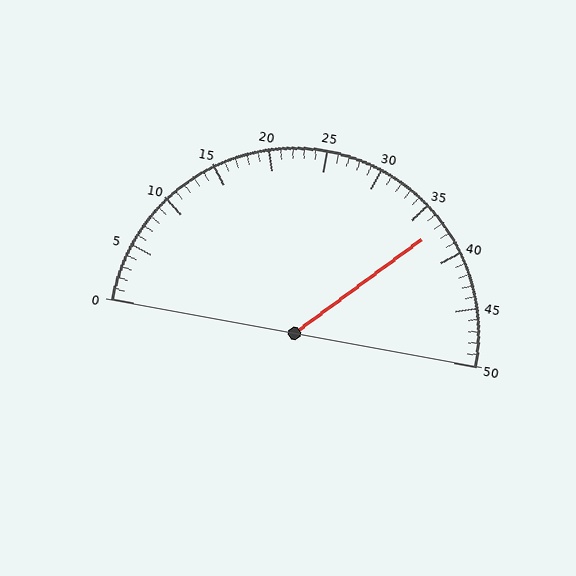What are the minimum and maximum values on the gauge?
The gauge ranges from 0 to 50.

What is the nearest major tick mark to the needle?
The nearest major tick mark is 35.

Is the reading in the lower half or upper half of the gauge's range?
The reading is in the upper half of the range (0 to 50).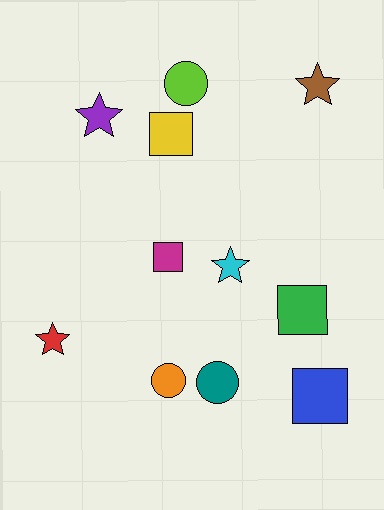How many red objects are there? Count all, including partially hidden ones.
There is 1 red object.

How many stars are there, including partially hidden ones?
There are 4 stars.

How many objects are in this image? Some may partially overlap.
There are 11 objects.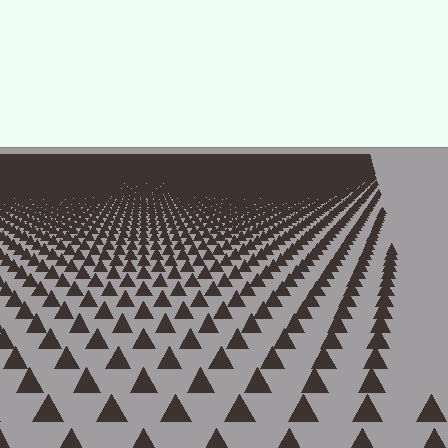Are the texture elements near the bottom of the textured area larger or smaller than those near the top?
Larger. Near the bottom, elements are closer to the viewer and appear at a bigger on-screen size.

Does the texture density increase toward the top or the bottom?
Density increases toward the top.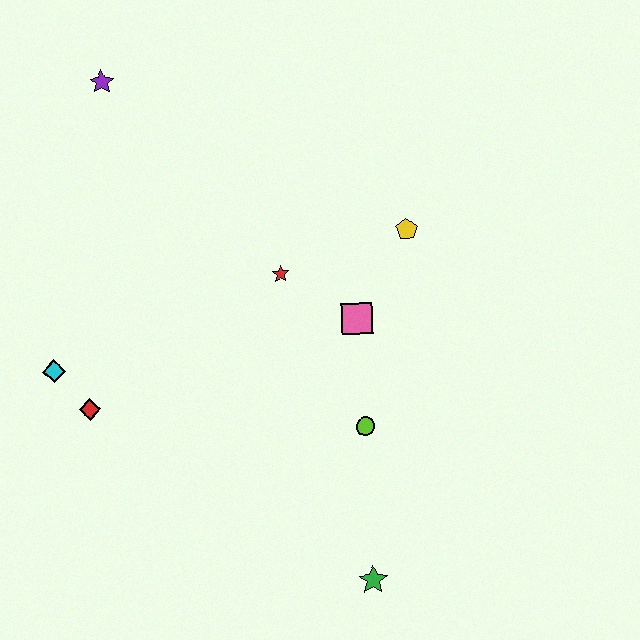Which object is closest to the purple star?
The red star is closest to the purple star.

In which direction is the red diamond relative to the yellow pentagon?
The red diamond is to the left of the yellow pentagon.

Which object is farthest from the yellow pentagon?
The cyan diamond is farthest from the yellow pentagon.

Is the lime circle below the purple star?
Yes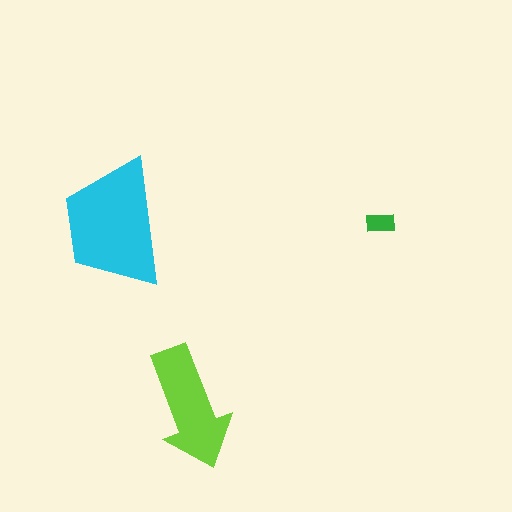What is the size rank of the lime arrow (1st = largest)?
2nd.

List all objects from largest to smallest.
The cyan trapezoid, the lime arrow, the green rectangle.